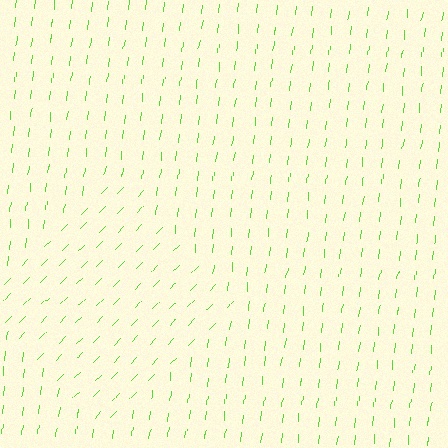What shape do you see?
I see a diamond.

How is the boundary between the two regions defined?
The boundary is defined purely by a change in line orientation (approximately 37 degrees difference). All lines are the same color and thickness.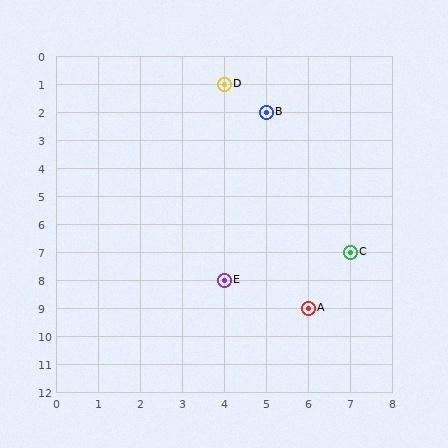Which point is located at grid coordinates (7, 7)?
Point C is at (7, 7).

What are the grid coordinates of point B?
Point B is at grid coordinates (5, 2).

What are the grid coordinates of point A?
Point A is at grid coordinates (6, 9).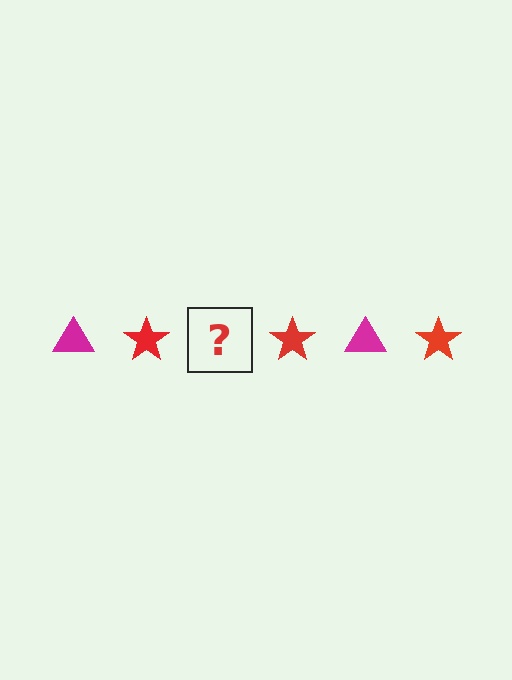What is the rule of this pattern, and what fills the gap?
The rule is that the pattern alternates between magenta triangle and red star. The gap should be filled with a magenta triangle.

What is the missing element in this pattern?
The missing element is a magenta triangle.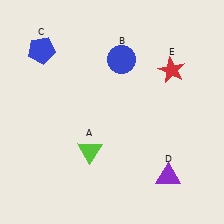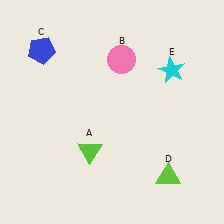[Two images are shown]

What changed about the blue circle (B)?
In Image 1, B is blue. In Image 2, it changed to pink.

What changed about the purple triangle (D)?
In Image 1, D is purple. In Image 2, it changed to lime.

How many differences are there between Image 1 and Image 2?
There are 3 differences between the two images.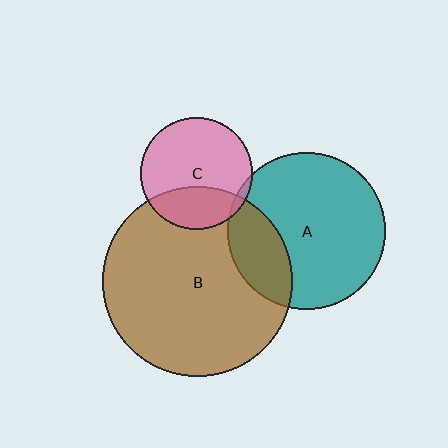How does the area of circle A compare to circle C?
Approximately 2.0 times.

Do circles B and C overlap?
Yes.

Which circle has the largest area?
Circle B (brown).